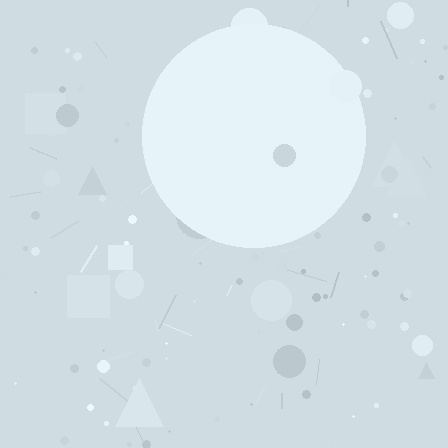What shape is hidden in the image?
A circle is hidden in the image.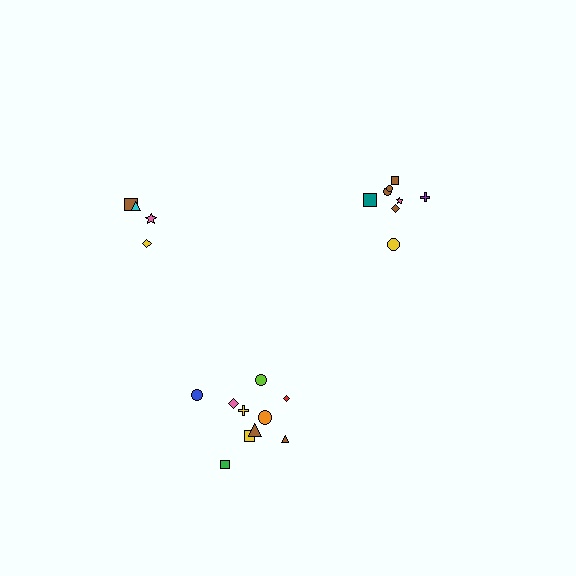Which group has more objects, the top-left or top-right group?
The top-right group.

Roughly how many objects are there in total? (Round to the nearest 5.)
Roughly 20 objects in total.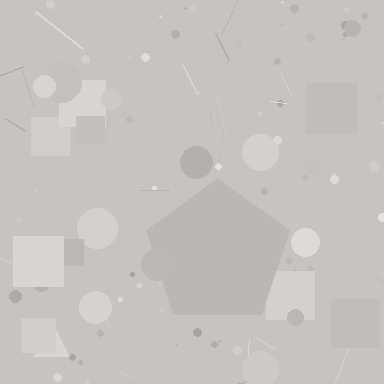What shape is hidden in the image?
A pentagon is hidden in the image.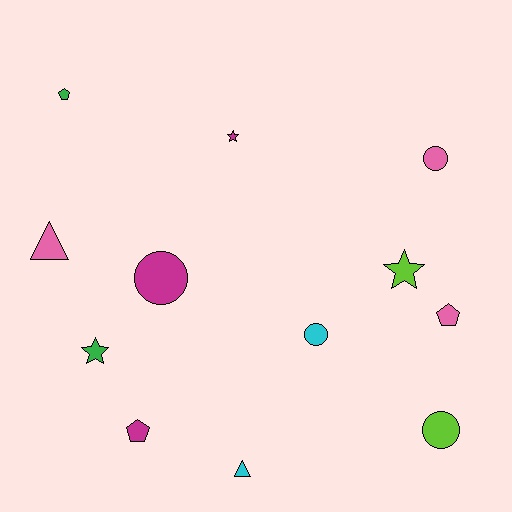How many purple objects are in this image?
There are no purple objects.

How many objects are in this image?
There are 12 objects.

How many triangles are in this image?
There are 2 triangles.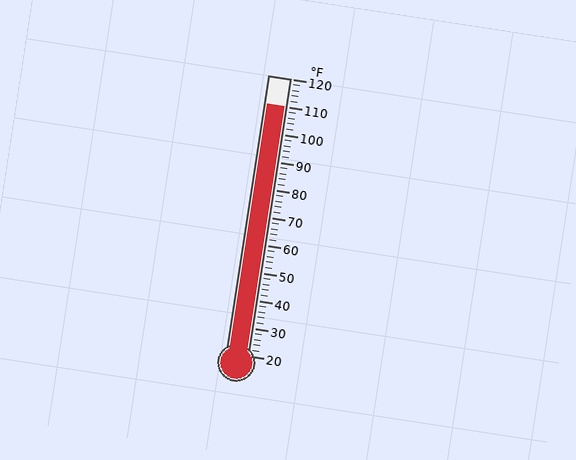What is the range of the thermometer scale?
The thermometer scale ranges from 20°F to 120°F.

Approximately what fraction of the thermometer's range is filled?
The thermometer is filled to approximately 90% of its range.